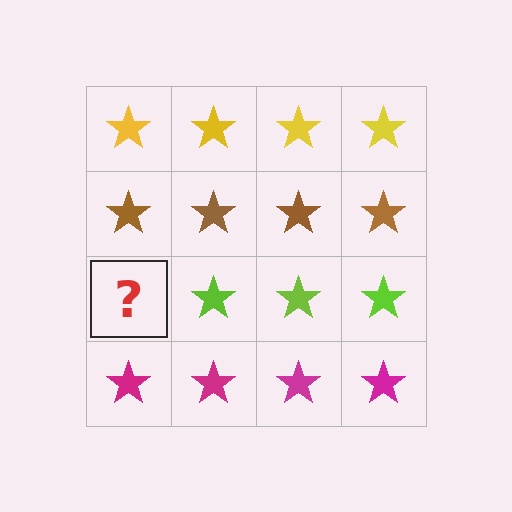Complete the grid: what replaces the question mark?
The question mark should be replaced with a lime star.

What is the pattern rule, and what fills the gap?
The rule is that each row has a consistent color. The gap should be filled with a lime star.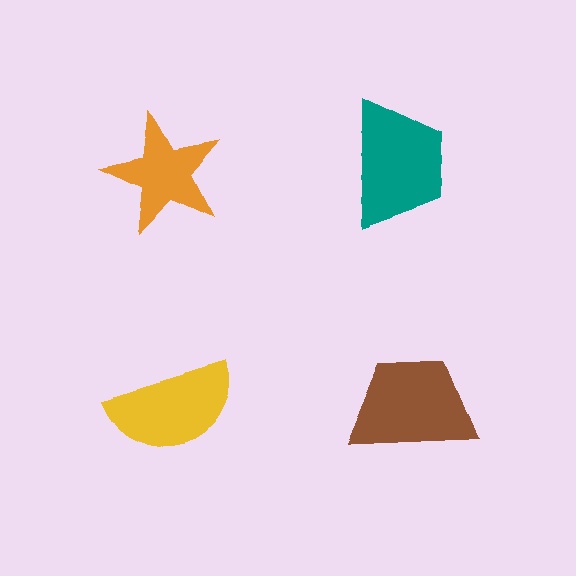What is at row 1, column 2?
A teal trapezoid.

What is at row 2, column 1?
A yellow semicircle.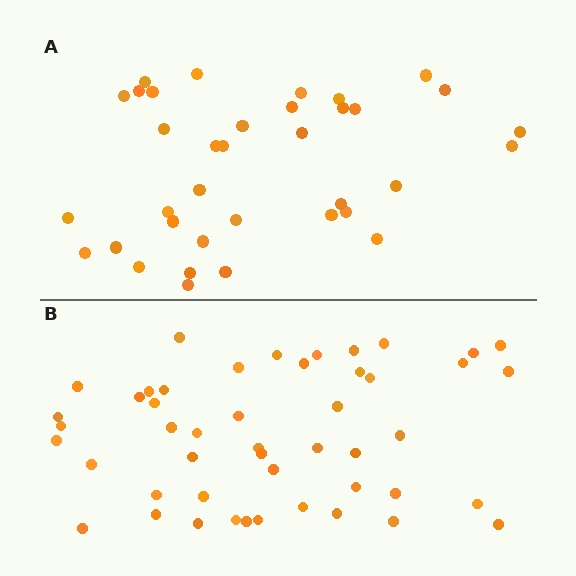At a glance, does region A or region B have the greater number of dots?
Region B (the bottom region) has more dots.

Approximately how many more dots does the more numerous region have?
Region B has roughly 12 or so more dots than region A.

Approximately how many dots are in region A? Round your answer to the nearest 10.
About 40 dots. (The exact count is 36, which rounds to 40.)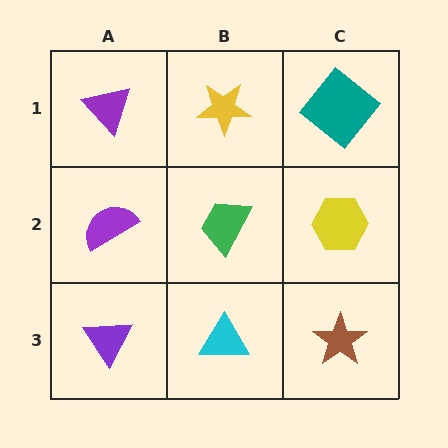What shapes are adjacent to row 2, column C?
A teal diamond (row 1, column C), a brown star (row 3, column C), a green trapezoid (row 2, column B).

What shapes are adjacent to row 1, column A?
A purple semicircle (row 2, column A), a yellow star (row 1, column B).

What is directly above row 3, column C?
A yellow hexagon.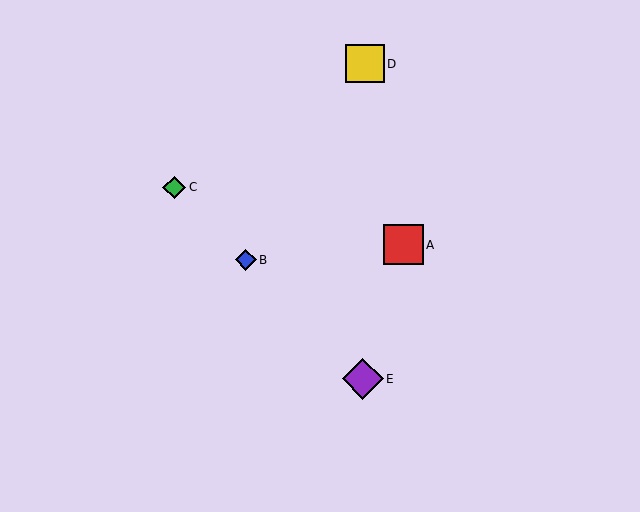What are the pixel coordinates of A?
Object A is at (404, 245).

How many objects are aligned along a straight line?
3 objects (B, C, E) are aligned along a straight line.